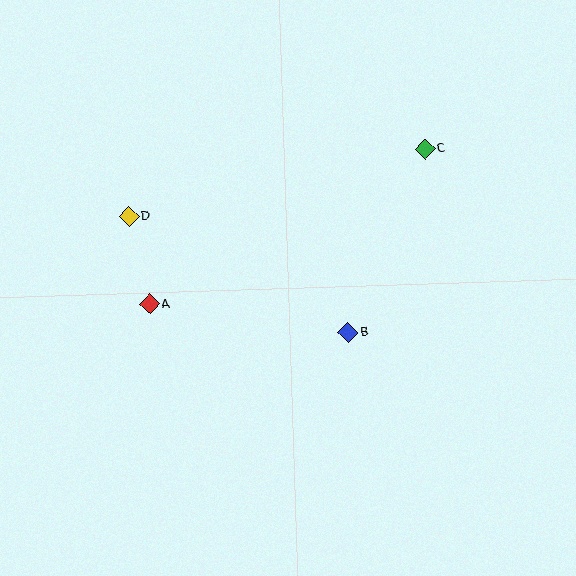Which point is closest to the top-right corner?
Point C is closest to the top-right corner.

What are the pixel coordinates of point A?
Point A is at (150, 304).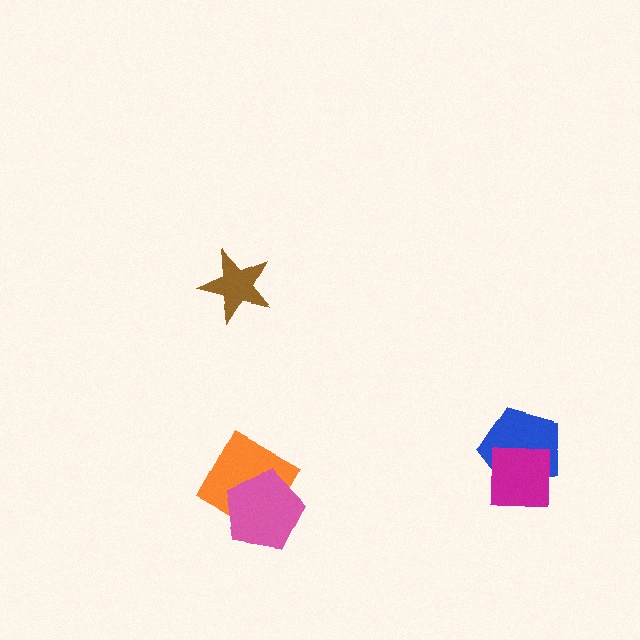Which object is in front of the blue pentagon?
The magenta square is in front of the blue pentagon.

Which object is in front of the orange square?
The pink pentagon is in front of the orange square.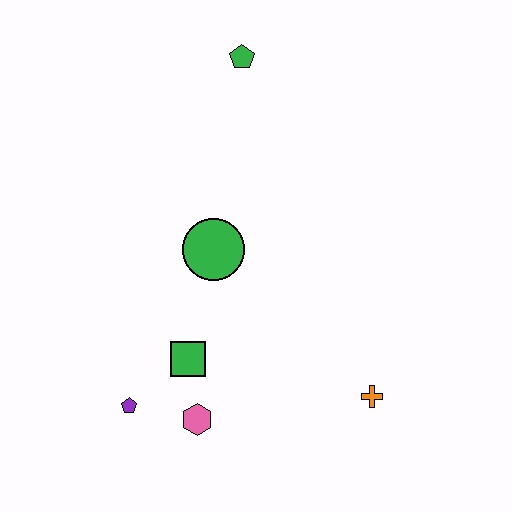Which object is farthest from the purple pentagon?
The green pentagon is farthest from the purple pentagon.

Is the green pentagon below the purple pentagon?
No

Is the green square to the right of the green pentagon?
No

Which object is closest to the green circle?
The green square is closest to the green circle.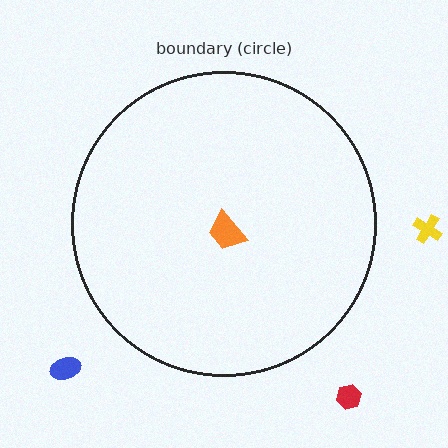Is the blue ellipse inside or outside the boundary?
Outside.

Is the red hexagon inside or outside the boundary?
Outside.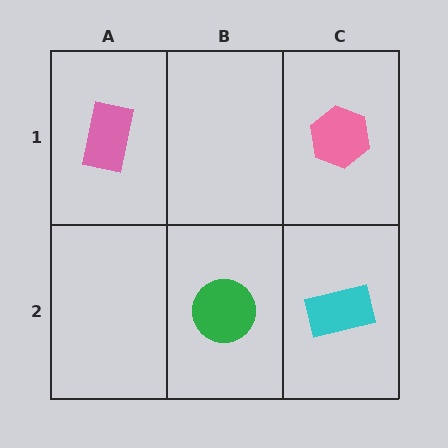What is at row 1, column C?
A pink hexagon.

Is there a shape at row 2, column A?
No, that cell is empty.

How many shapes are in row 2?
2 shapes.